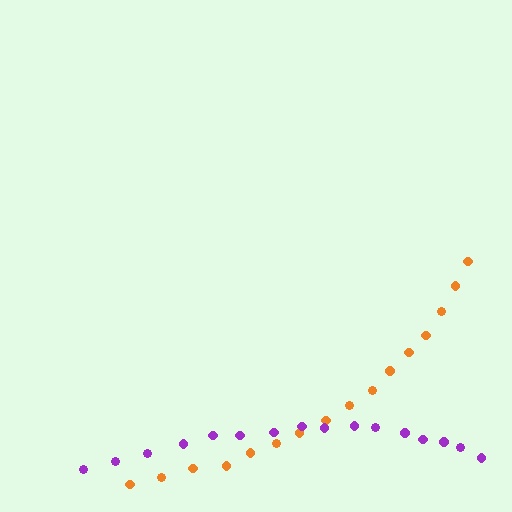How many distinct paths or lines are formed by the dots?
There are 2 distinct paths.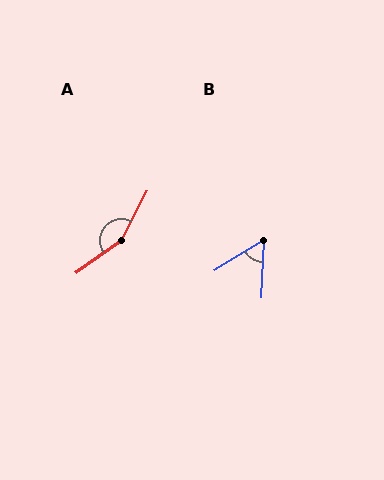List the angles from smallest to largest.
B (55°), A (153°).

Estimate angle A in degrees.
Approximately 153 degrees.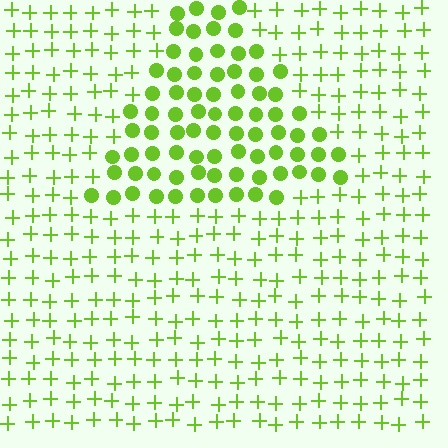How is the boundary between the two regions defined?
The boundary is defined by a change in element shape: circles inside vs. plus signs outside. All elements share the same color and spacing.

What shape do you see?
I see a triangle.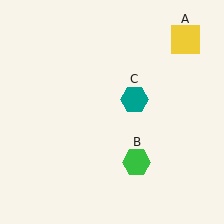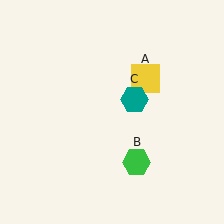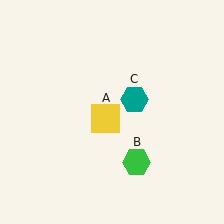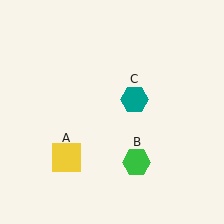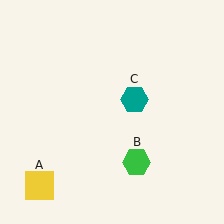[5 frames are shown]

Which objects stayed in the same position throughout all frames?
Green hexagon (object B) and teal hexagon (object C) remained stationary.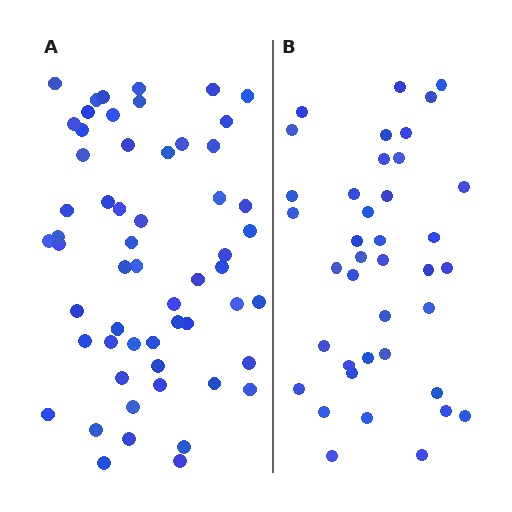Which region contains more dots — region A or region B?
Region A (the left region) has more dots.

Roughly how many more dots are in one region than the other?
Region A has approximately 20 more dots than region B.